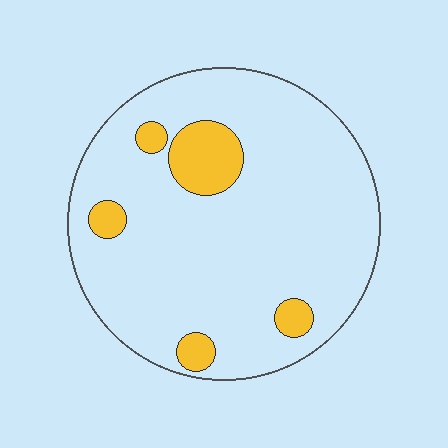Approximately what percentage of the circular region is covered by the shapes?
Approximately 10%.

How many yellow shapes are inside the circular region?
5.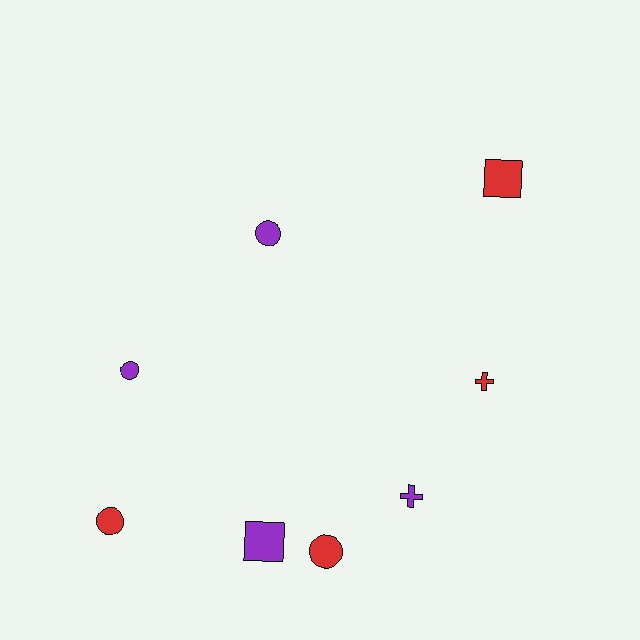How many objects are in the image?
There are 8 objects.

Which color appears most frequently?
Purple, with 4 objects.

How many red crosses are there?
There is 1 red cross.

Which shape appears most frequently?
Circle, with 4 objects.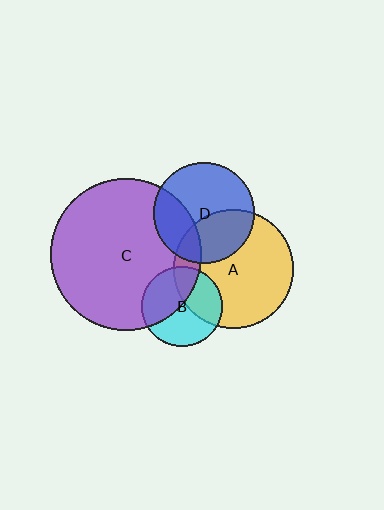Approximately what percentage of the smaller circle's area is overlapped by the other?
Approximately 15%.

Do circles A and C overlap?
Yes.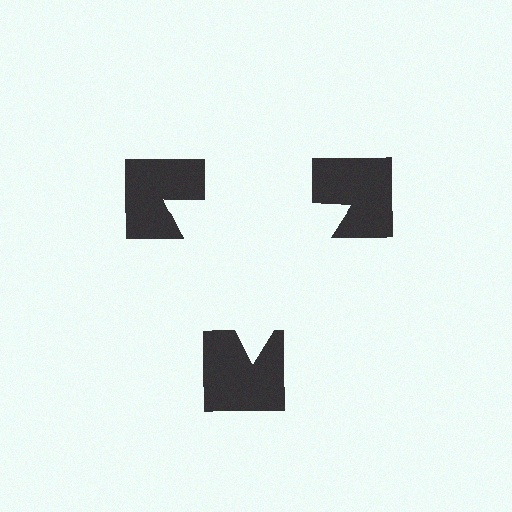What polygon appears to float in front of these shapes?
An illusory triangle — its edges are inferred from the aligned wedge cuts in the notched squares, not physically drawn.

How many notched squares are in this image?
There are 3 — one at each vertex of the illusory triangle.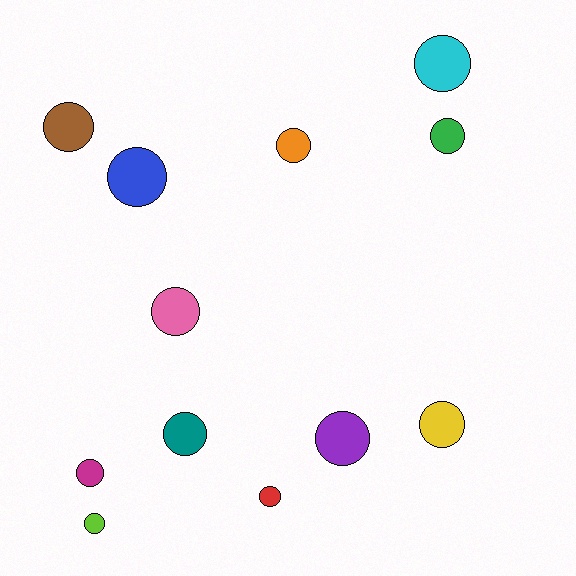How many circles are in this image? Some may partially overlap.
There are 12 circles.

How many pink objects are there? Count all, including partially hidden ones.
There is 1 pink object.